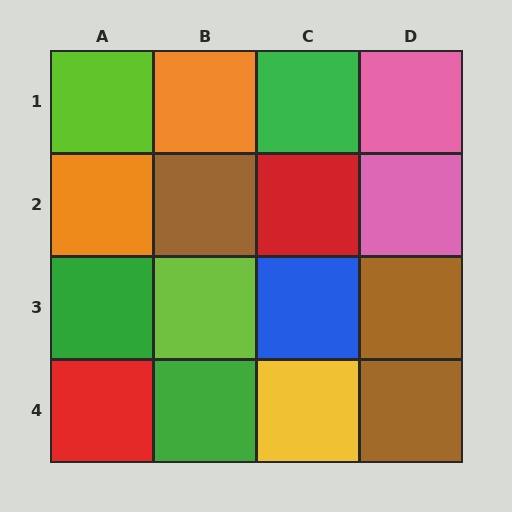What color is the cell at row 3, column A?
Green.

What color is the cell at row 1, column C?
Green.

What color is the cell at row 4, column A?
Red.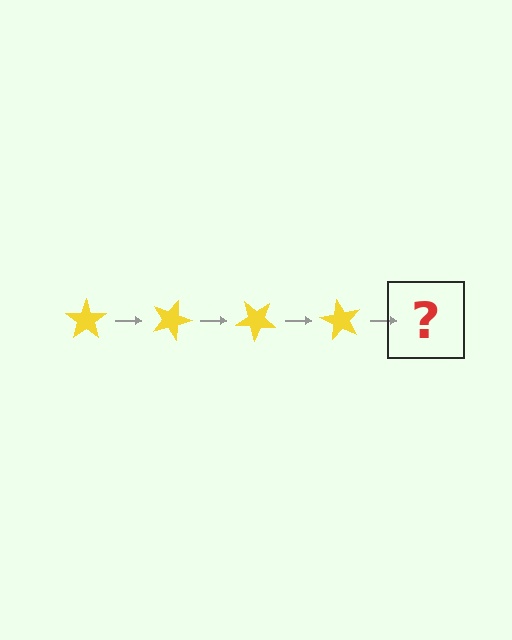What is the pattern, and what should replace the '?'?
The pattern is that the star rotates 20 degrees each step. The '?' should be a yellow star rotated 80 degrees.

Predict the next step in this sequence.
The next step is a yellow star rotated 80 degrees.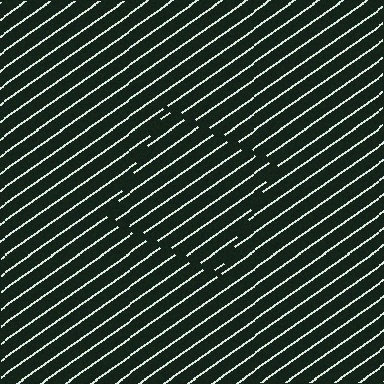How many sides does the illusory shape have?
4 sides — the line-ends trace a square.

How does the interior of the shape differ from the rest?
The interior of the shape contains the same grating, shifted by half a period — the contour is defined by the phase discontinuity where line-ends from the inner and outer gratings abut.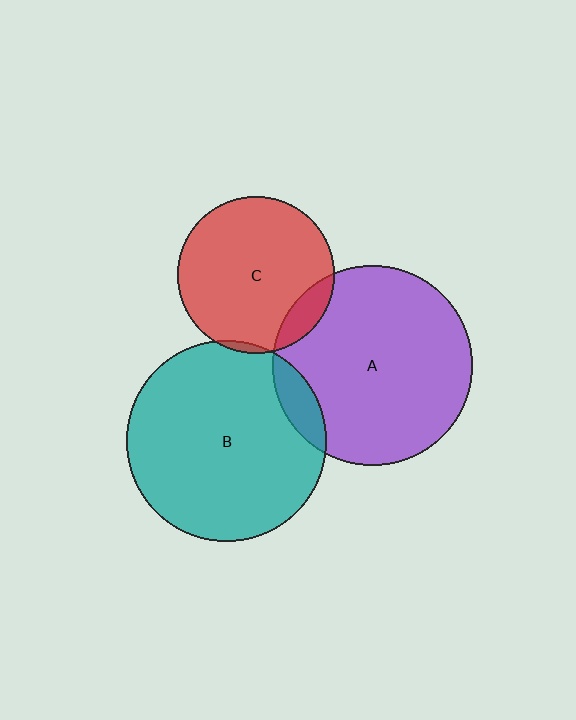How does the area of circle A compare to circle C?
Approximately 1.6 times.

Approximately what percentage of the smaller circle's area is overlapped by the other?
Approximately 10%.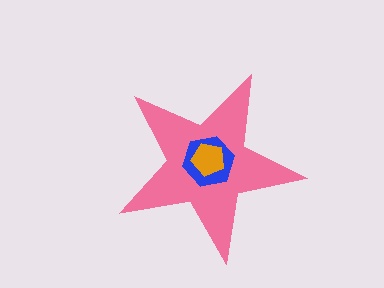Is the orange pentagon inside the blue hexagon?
Yes.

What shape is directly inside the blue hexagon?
The orange pentagon.